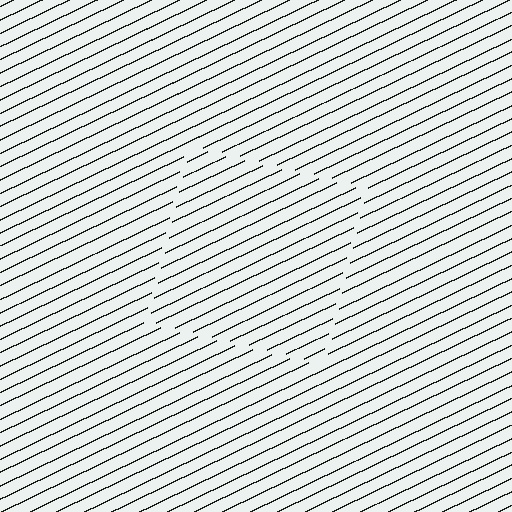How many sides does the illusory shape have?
4 sides — the line-ends trace a square.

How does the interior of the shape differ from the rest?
The interior of the shape contains the same grating, shifted by half a period — the contour is defined by the phase discontinuity where line-ends from the inner and outer gratings abut.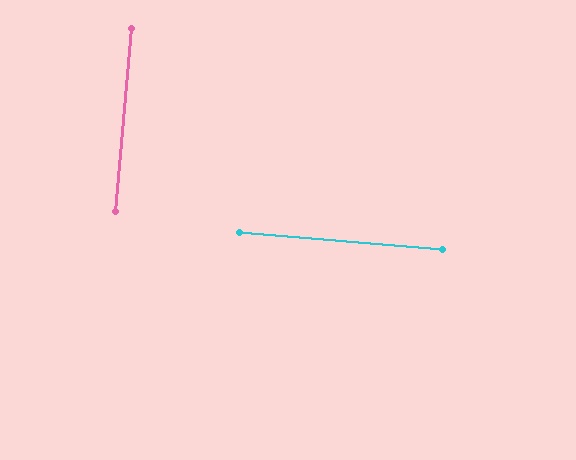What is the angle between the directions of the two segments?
Approximately 90 degrees.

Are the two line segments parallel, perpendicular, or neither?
Perpendicular — they meet at approximately 90°.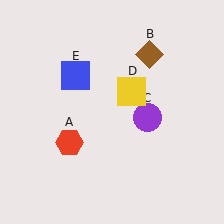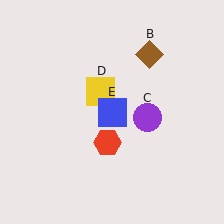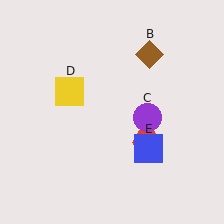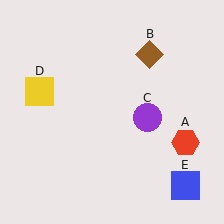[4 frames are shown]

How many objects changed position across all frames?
3 objects changed position: red hexagon (object A), yellow square (object D), blue square (object E).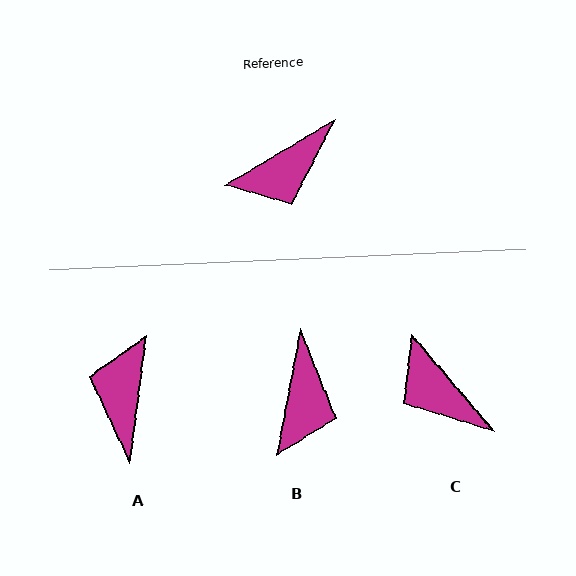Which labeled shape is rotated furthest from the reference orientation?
A, about 128 degrees away.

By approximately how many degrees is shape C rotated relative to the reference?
Approximately 81 degrees clockwise.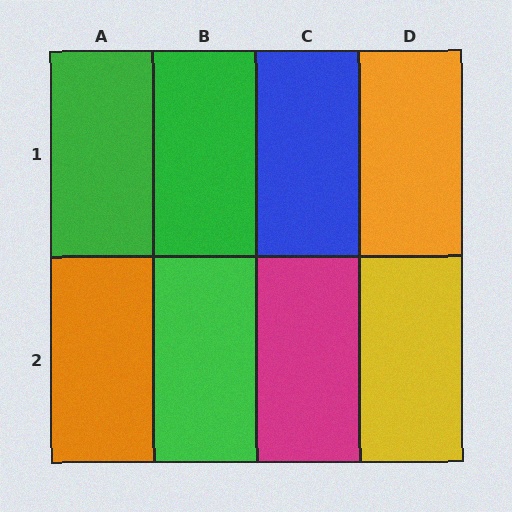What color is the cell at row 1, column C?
Blue.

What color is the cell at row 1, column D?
Orange.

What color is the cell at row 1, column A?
Green.